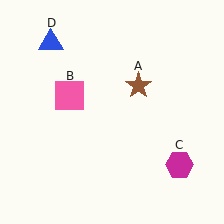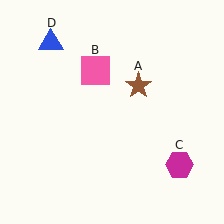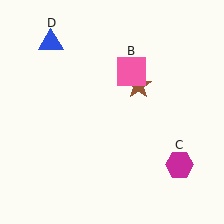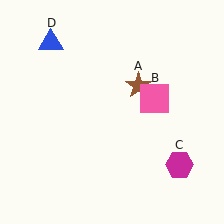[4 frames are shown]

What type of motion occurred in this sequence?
The pink square (object B) rotated clockwise around the center of the scene.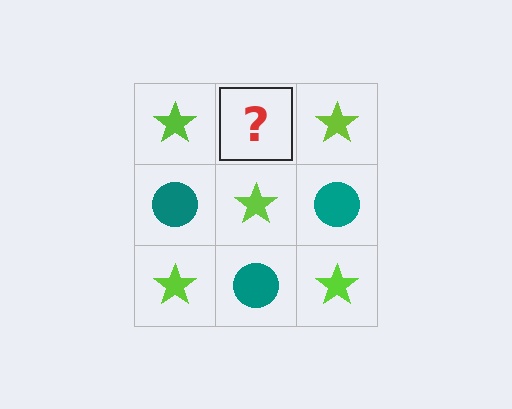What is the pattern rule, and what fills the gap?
The rule is that it alternates lime star and teal circle in a checkerboard pattern. The gap should be filled with a teal circle.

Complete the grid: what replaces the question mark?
The question mark should be replaced with a teal circle.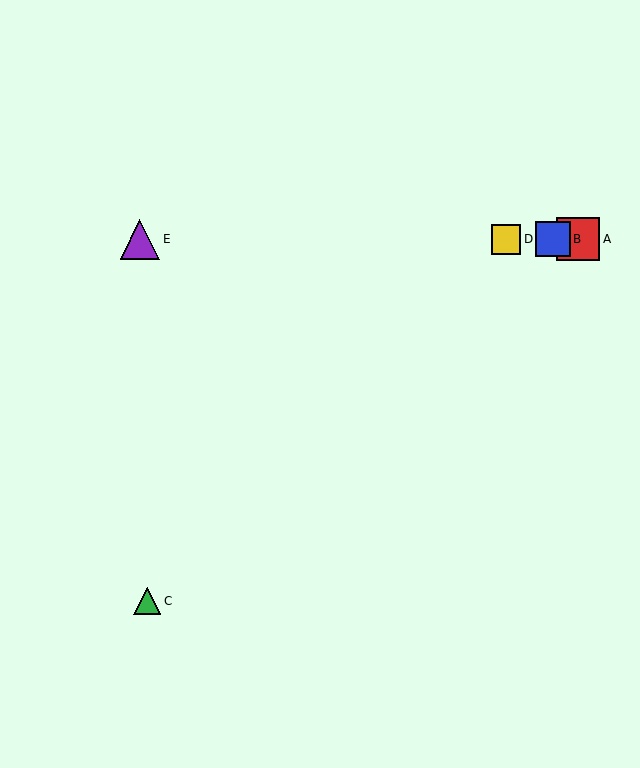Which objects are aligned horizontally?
Objects A, B, D, E are aligned horizontally.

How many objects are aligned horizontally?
4 objects (A, B, D, E) are aligned horizontally.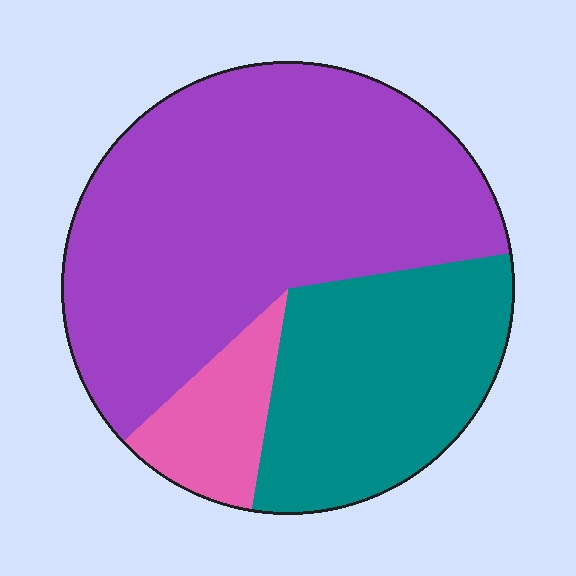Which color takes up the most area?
Purple, at roughly 60%.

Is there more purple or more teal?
Purple.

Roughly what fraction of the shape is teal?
Teal takes up about one third (1/3) of the shape.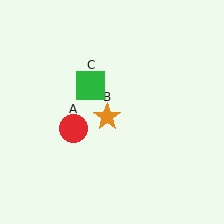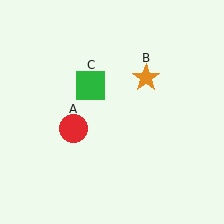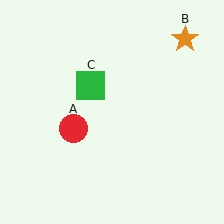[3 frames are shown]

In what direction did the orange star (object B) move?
The orange star (object B) moved up and to the right.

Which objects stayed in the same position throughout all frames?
Red circle (object A) and green square (object C) remained stationary.